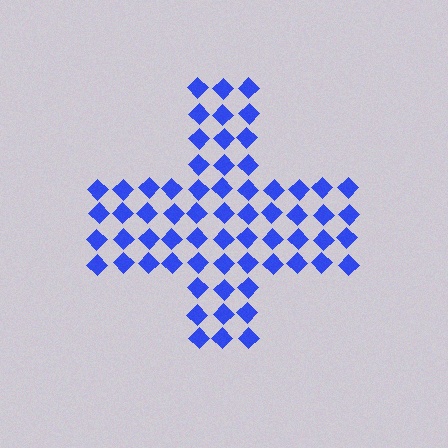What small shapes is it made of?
It is made of small diamonds.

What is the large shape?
The large shape is a cross.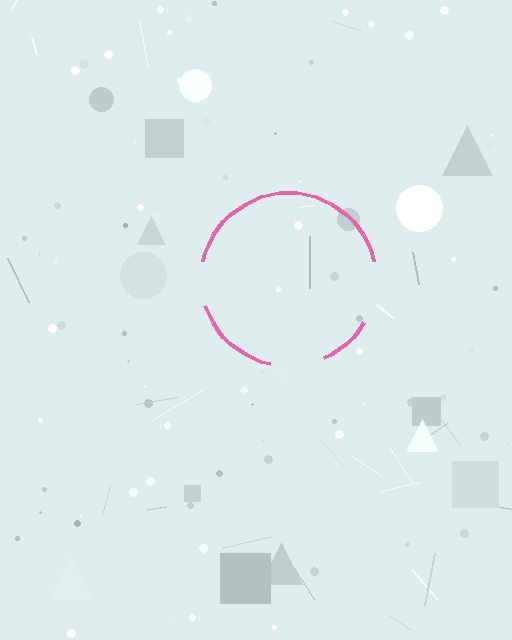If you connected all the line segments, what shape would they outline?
They would outline a circle.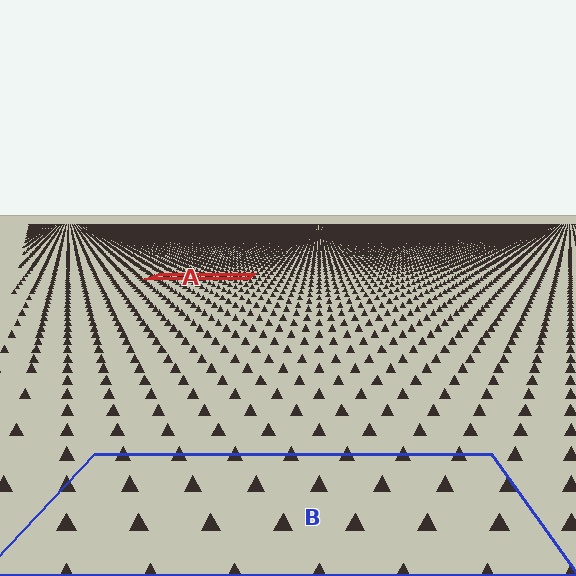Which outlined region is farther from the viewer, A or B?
Region A is farther from the viewer — the texture elements inside it appear smaller and more densely packed.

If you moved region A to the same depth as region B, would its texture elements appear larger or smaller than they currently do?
They would appear larger. At a closer depth, the same texture elements are projected at a bigger on-screen size.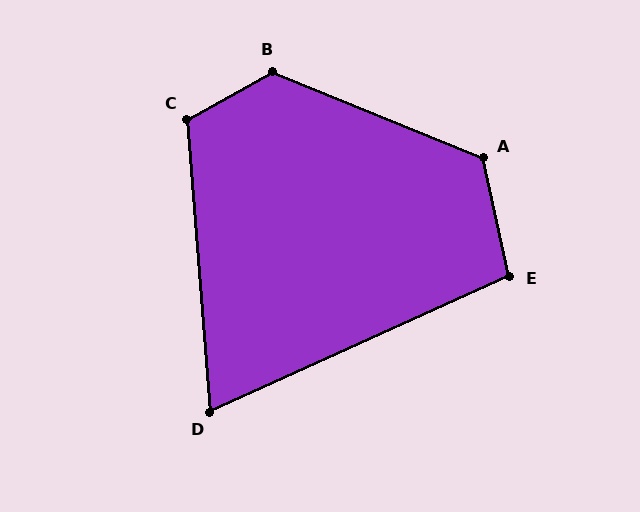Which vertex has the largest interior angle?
B, at approximately 128 degrees.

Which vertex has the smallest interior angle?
D, at approximately 70 degrees.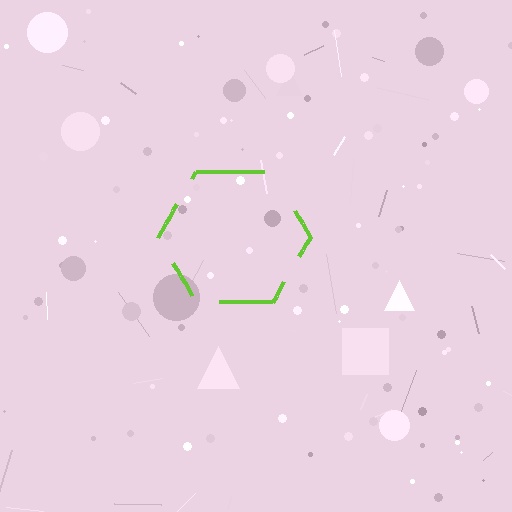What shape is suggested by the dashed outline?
The dashed outline suggests a hexagon.